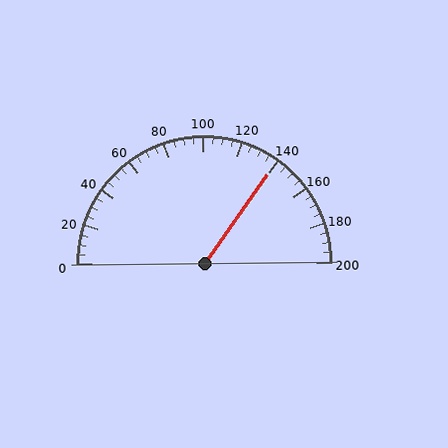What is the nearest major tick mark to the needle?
The nearest major tick mark is 140.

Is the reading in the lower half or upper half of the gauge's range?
The reading is in the upper half of the range (0 to 200).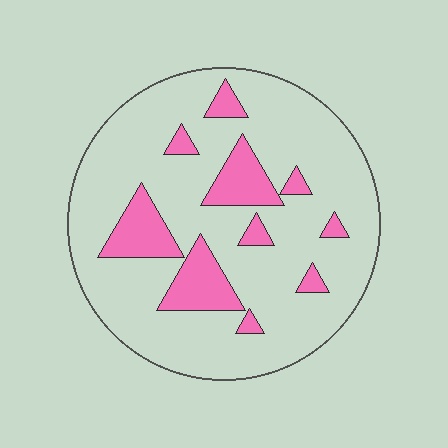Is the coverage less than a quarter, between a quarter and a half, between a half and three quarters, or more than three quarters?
Less than a quarter.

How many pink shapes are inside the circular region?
10.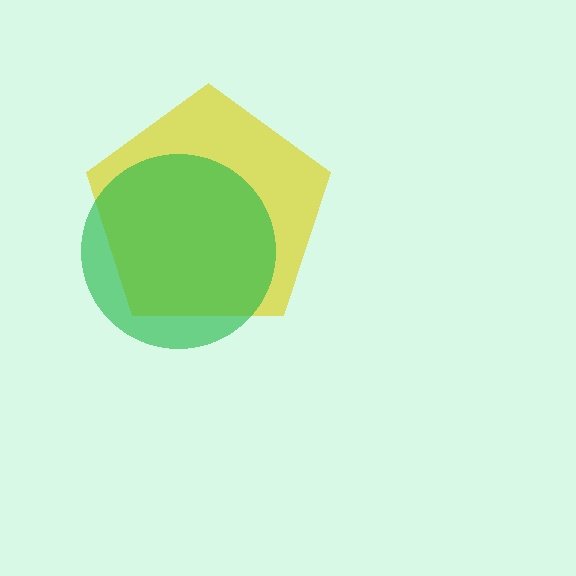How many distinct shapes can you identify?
There are 2 distinct shapes: a yellow pentagon, a green circle.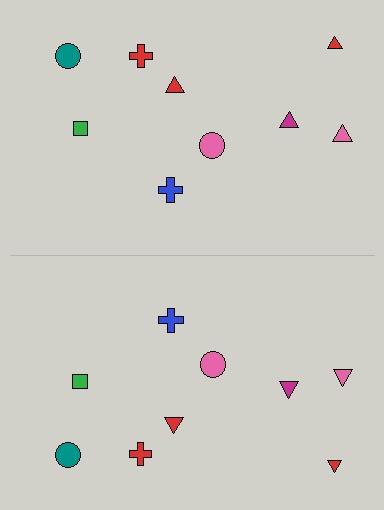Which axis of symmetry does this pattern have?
The pattern has a horizontal axis of symmetry running through the center of the image.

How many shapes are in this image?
There are 18 shapes in this image.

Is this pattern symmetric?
Yes, this pattern has bilateral (reflection) symmetry.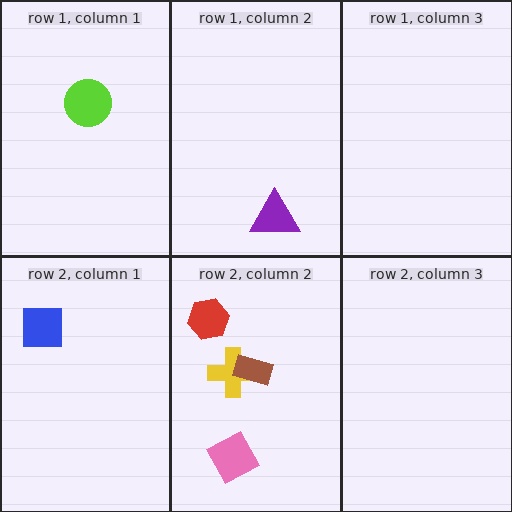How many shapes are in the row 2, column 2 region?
4.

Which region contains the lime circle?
The row 1, column 1 region.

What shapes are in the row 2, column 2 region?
The yellow cross, the pink diamond, the red hexagon, the brown rectangle.